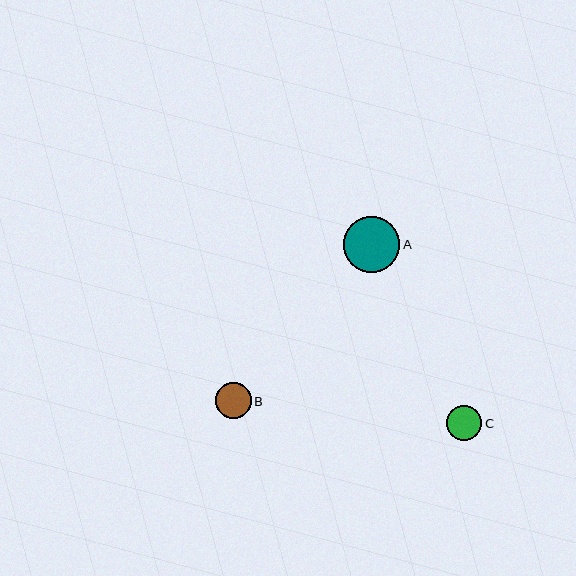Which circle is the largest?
Circle A is the largest with a size of approximately 57 pixels.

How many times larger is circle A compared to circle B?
Circle A is approximately 1.6 times the size of circle B.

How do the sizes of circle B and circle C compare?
Circle B and circle C are approximately the same size.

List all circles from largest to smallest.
From largest to smallest: A, B, C.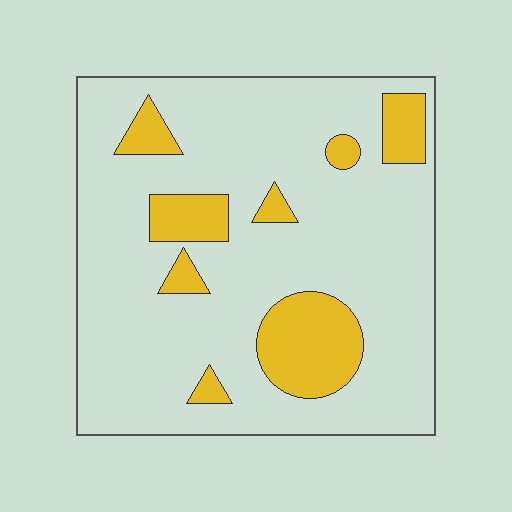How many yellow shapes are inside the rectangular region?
8.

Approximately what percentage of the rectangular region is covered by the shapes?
Approximately 15%.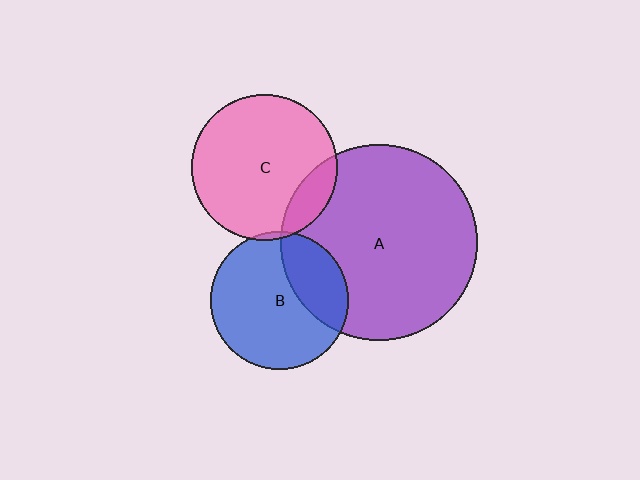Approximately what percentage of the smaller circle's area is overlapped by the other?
Approximately 30%.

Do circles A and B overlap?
Yes.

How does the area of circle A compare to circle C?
Approximately 1.8 times.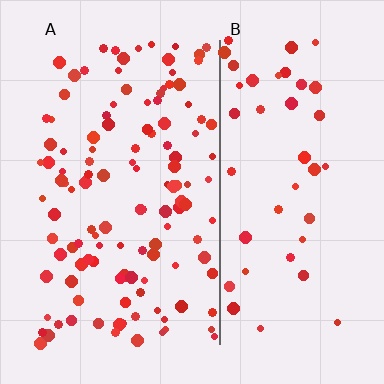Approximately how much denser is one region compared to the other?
Approximately 2.7× — region A over region B.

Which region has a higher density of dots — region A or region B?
A (the left).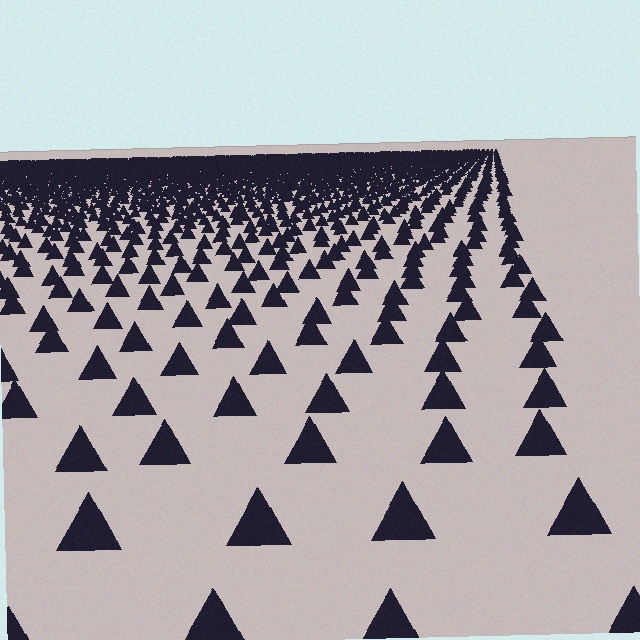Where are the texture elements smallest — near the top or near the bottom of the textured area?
Near the top.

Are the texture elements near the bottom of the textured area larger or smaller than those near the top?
Larger. Near the bottom, elements are closer to the viewer and appear at a bigger on-screen size.